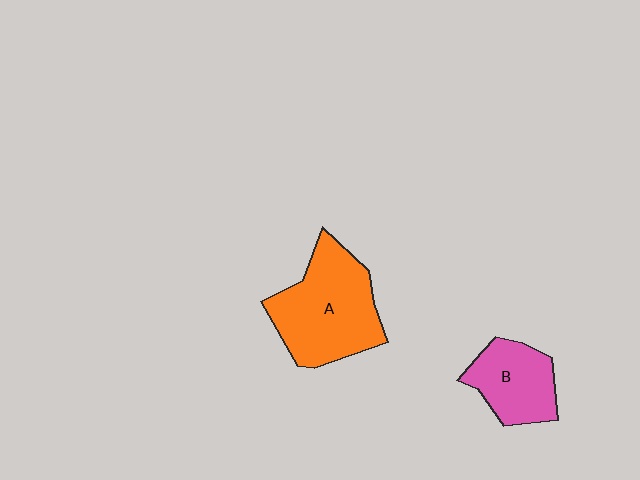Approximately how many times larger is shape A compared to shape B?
Approximately 1.7 times.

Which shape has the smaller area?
Shape B (pink).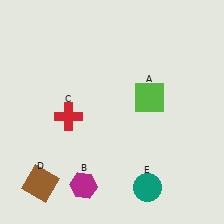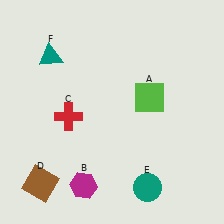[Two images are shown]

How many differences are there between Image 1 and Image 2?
There is 1 difference between the two images.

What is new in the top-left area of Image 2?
A teal triangle (F) was added in the top-left area of Image 2.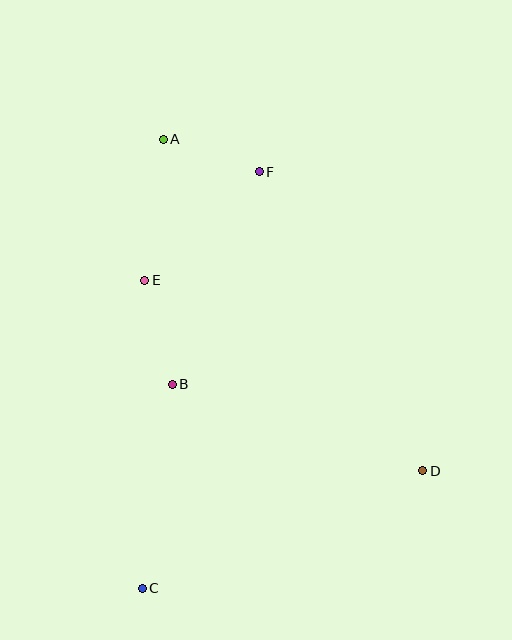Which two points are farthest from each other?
Points A and C are farthest from each other.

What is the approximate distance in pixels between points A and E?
The distance between A and E is approximately 142 pixels.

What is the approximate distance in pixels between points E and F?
The distance between E and F is approximately 158 pixels.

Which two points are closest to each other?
Points A and F are closest to each other.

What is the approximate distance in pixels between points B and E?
The distance between B and E is approximately 108 pixels.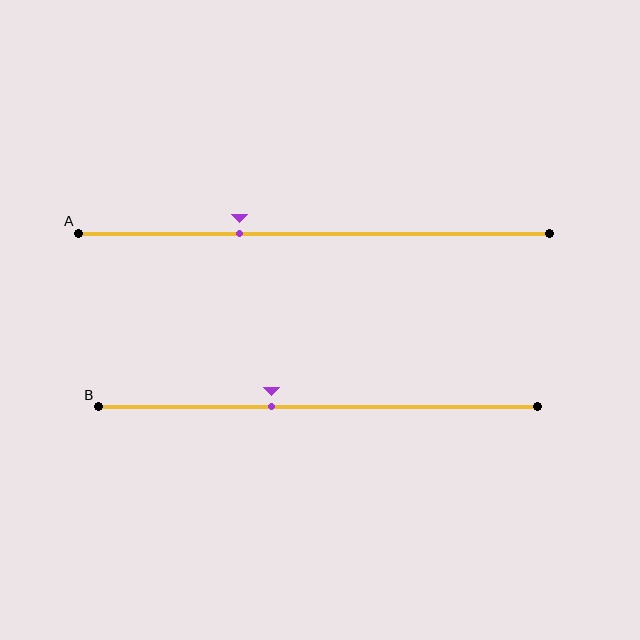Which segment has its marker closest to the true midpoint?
Segment B has its marker closest to the true midpoint.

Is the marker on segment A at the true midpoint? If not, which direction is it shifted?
No, the marker on segment A is shifted to the left by about 16% of the segment length.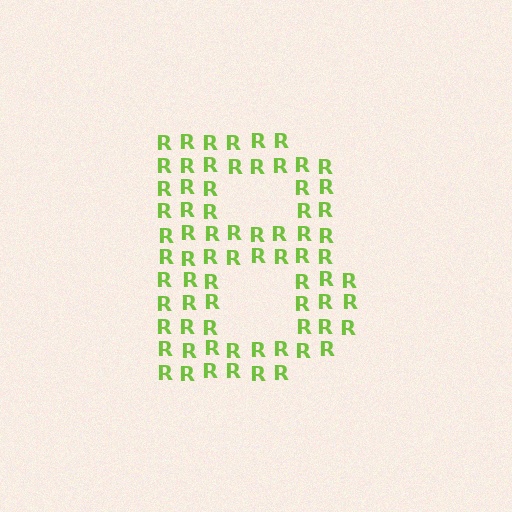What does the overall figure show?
The overall figure shows the letter B.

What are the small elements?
The small elements are letter R's.